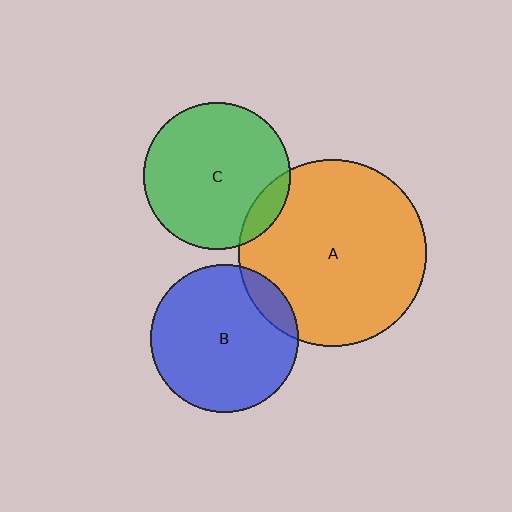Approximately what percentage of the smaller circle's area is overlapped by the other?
Approximately 10%.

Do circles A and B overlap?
Yes.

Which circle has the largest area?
Circle A (orange).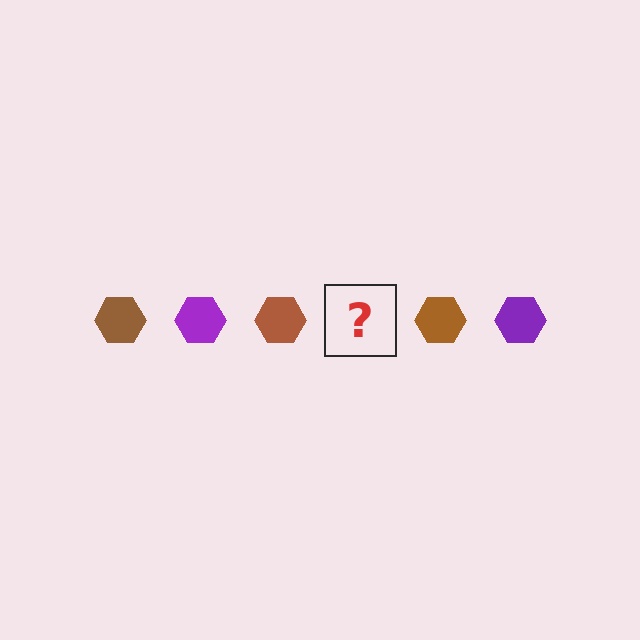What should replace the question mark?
The question mark should be replaced with a purple hexagon.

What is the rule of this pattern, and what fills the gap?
The rule is that the pattern cycles through brown, purple hexagons. The gap should be filled with a purple hexagon.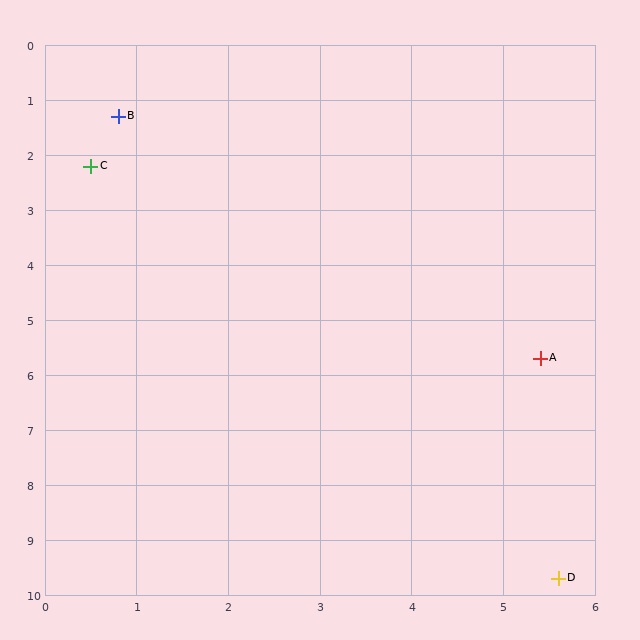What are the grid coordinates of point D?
Point D is at approximately (5.6, 9.7).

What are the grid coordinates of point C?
Point C is at approximately (0.5, 2.2).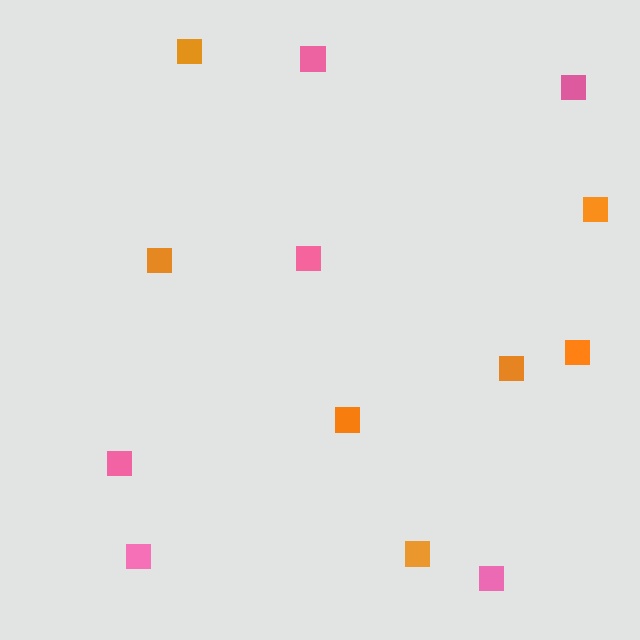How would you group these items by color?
There are 2 groups: one group of orange squares (7) and one group of pink squares (6).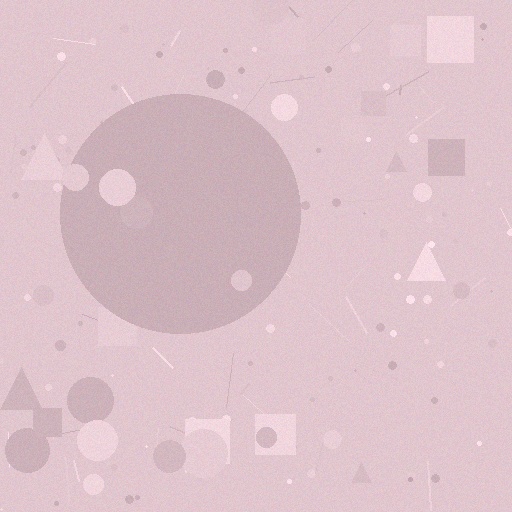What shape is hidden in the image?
A circle is hidden in the image.